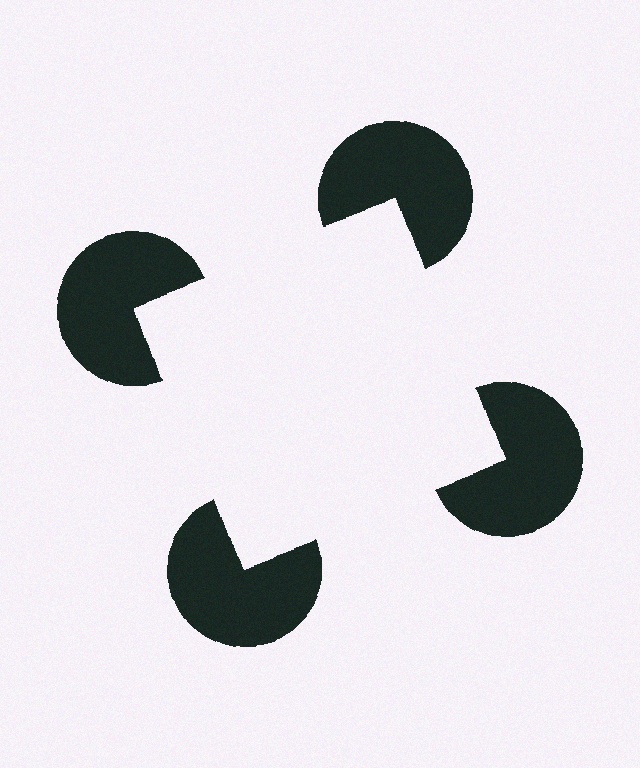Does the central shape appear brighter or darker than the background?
It typically appears slightly brighter than the background, even though no actual brightness change is drawn.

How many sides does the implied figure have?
4 sides.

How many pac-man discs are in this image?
There are 4 — one at each vertex of the illusory square.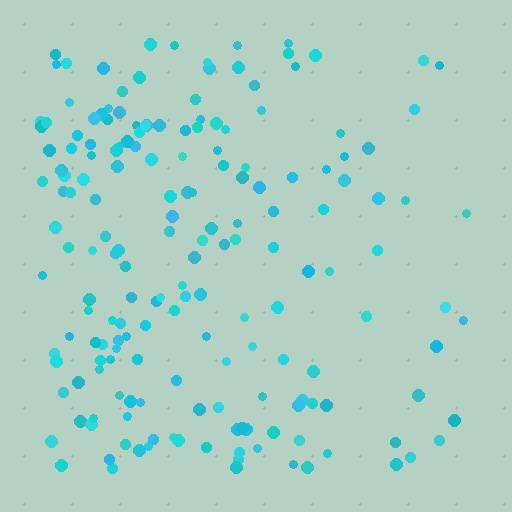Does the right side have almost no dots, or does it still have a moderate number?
Still a moderate number, just noticeably fewer than the left.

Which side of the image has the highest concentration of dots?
The left.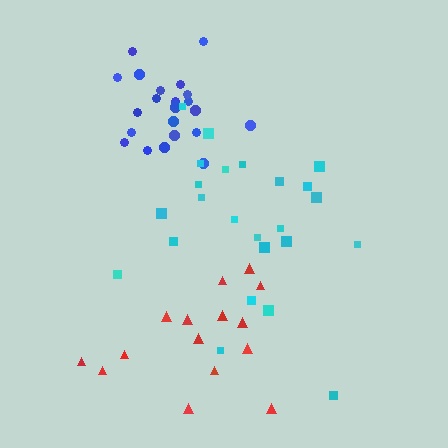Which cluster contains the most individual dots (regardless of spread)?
Cyan (24).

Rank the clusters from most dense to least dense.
blue, red, cyan.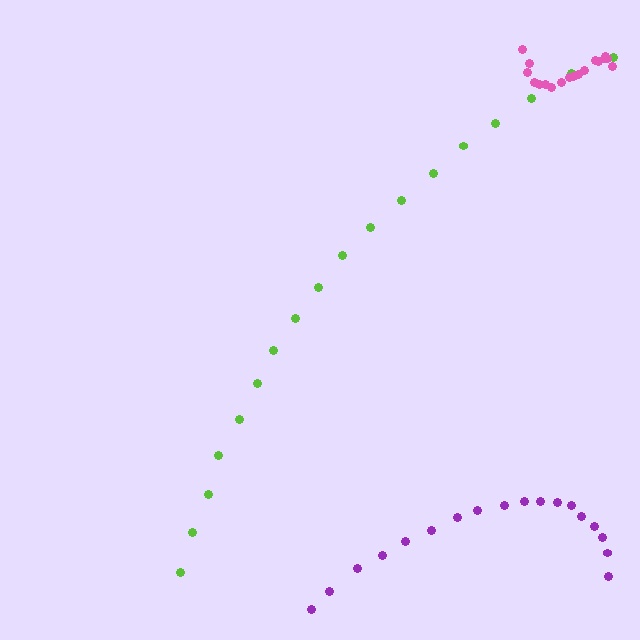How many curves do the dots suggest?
There are 3 distinct paths.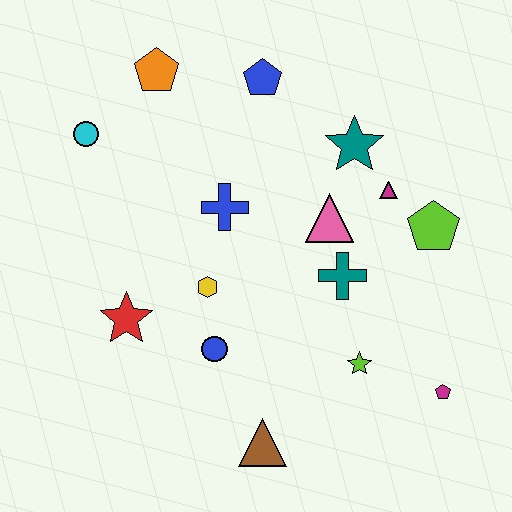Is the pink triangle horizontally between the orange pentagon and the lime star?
Yes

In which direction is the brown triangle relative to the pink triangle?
The brown triangle is below the pink triangle.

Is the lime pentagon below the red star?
No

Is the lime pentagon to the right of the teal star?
Yes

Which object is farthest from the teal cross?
The cyan circle is farthest from the teal cross.